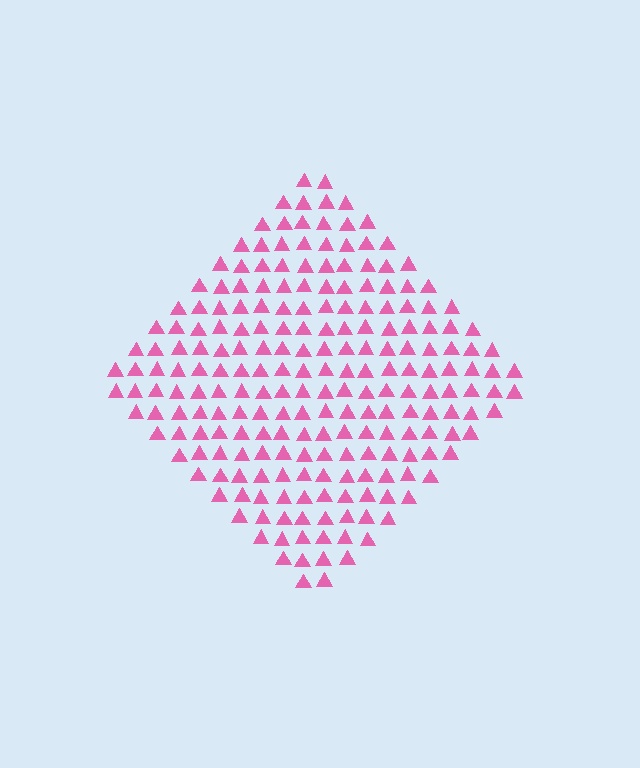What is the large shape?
The large shape is a diamond.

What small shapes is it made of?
It is made of small triangles.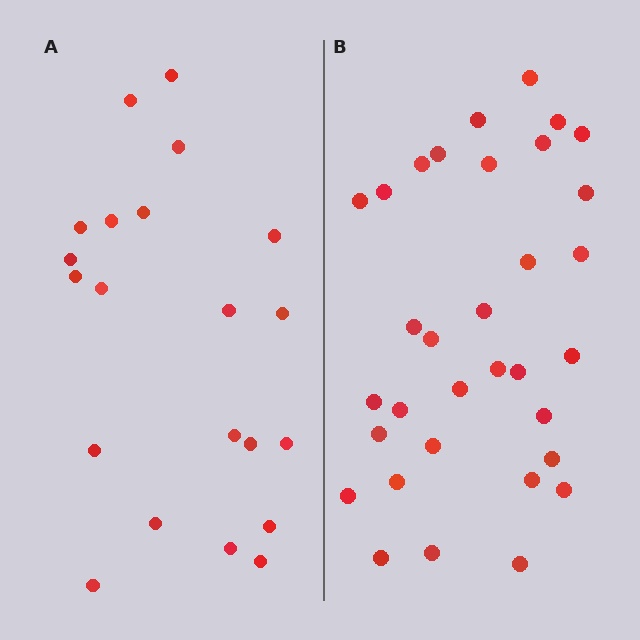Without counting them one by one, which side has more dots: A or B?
Region B (the right region) has more dots.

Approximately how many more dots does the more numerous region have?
Region B has roughly 12 or so more dots than region A.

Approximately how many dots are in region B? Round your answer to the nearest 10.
About 30 dots. (The exact count is 33, which rounds to 30.)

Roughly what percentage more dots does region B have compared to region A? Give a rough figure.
About 55% more.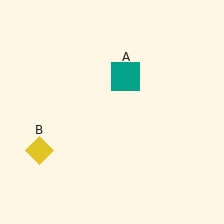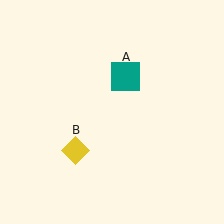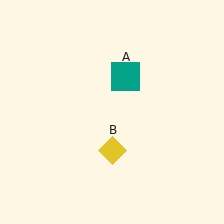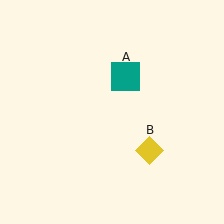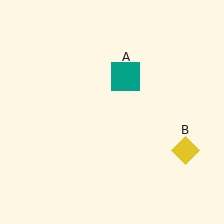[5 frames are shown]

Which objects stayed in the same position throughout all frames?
Teal square (object A) remained stationary.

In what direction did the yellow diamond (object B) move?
The yellow diamond (object B) moved right.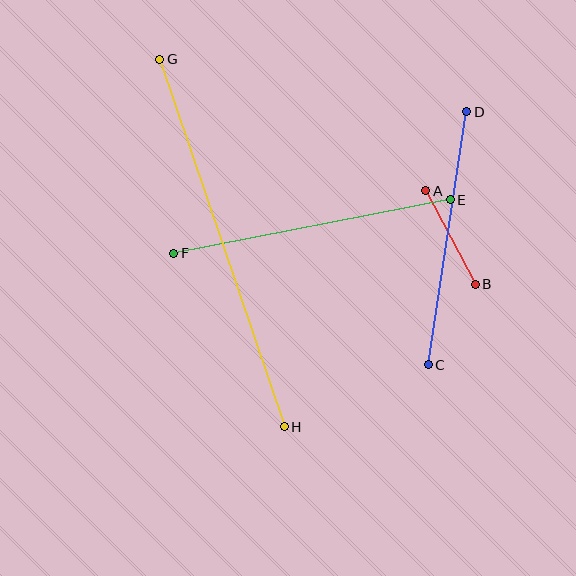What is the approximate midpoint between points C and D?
The midpoint is at approximately (447, 238) pixels.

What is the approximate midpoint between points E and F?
The midpoint is at approximately (312, 227) pixels.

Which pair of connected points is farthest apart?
Points G and H are farthest apart.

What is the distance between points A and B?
The distance is approximately 106 pixels.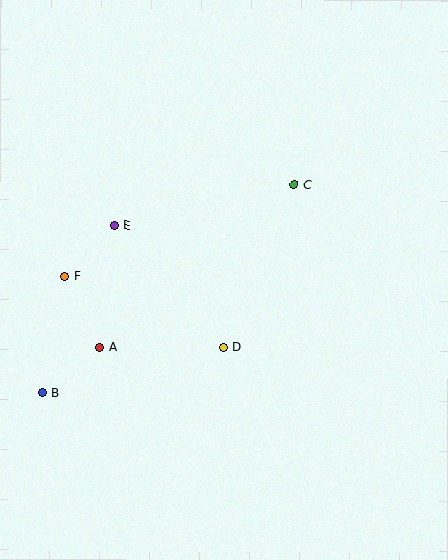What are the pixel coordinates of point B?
Point B is at (43, 393).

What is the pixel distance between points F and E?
The distance between F and E is 71 pixels.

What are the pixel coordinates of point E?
Point E is at (115, 226).